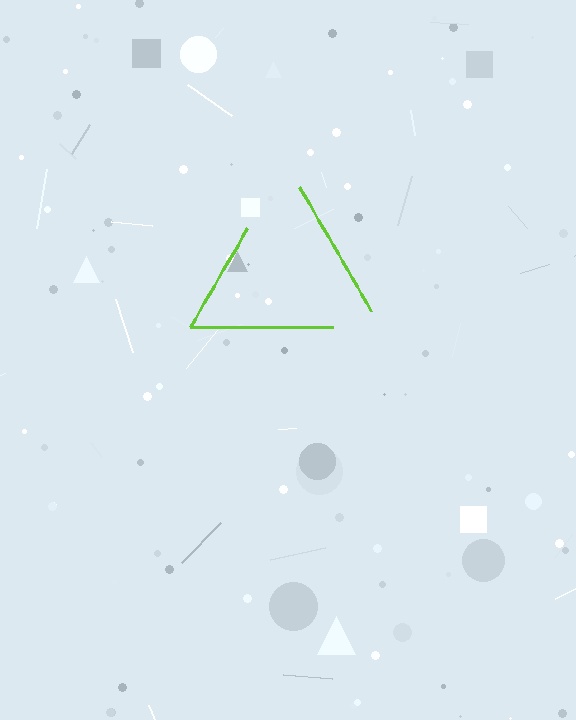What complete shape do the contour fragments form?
The contour fragments form a triangle.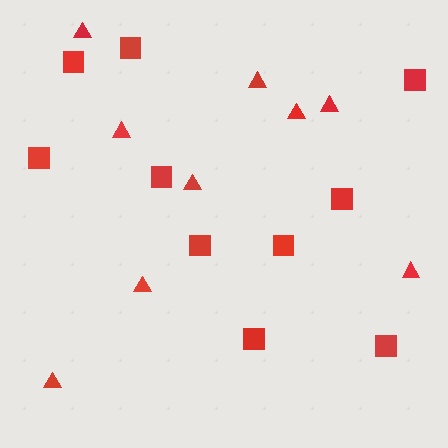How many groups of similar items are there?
There are 2 groups: one group of squares (10) and one group of triangles (9).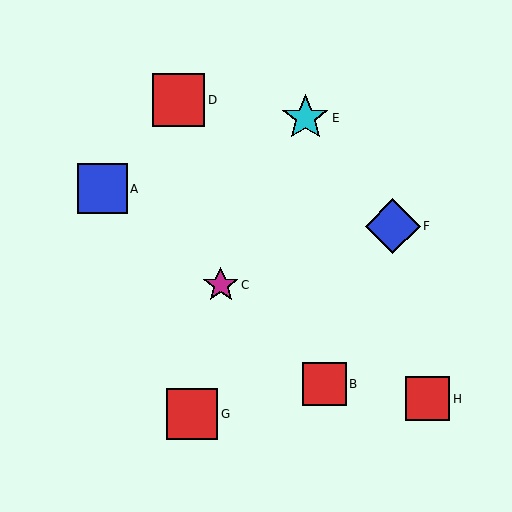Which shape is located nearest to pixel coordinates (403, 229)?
The blue diamond (labeled F) at (393, 226) is nearest to that location.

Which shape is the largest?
The blue diamond (labeled F) is the largest.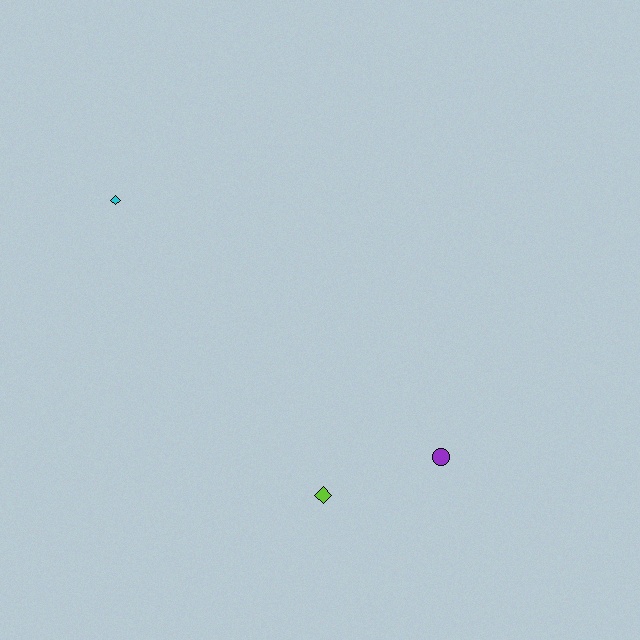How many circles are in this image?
There is 1 circle.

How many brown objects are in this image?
There are no brown objects.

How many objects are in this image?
There are 3 objects.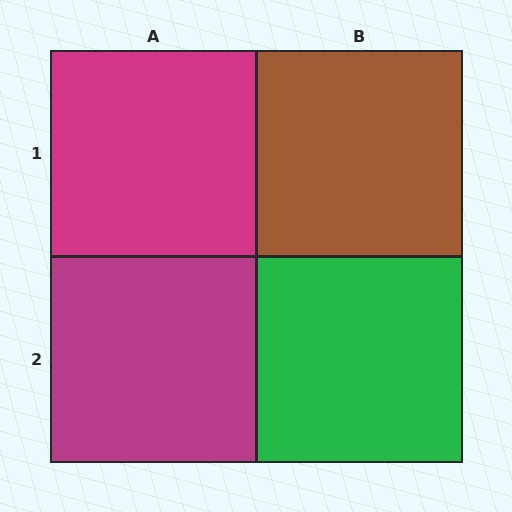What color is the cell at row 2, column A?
Magenta.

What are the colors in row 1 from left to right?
Magenta, brown.